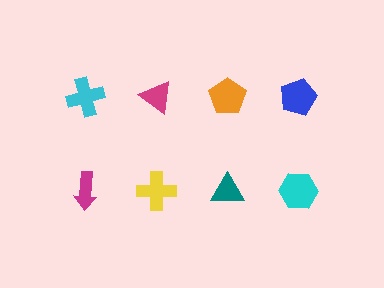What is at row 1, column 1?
A cyan cross.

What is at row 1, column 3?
An orange pentagon.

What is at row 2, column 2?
A yellow cross.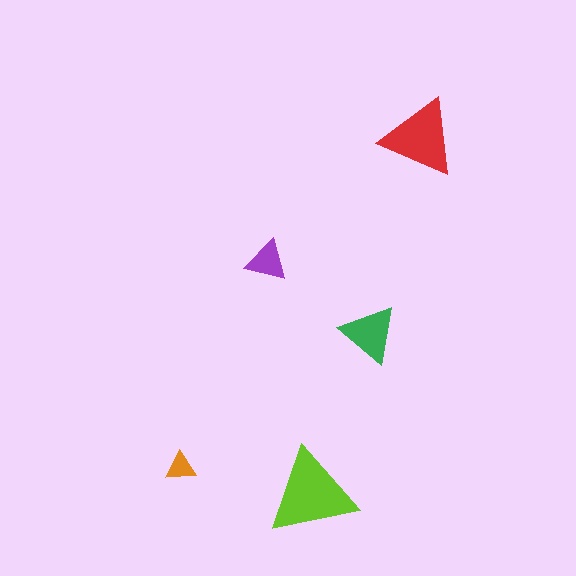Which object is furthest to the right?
The red triangle is rightmost.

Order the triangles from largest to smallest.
the lime one, the red one, the green one, the purple one, the orange one.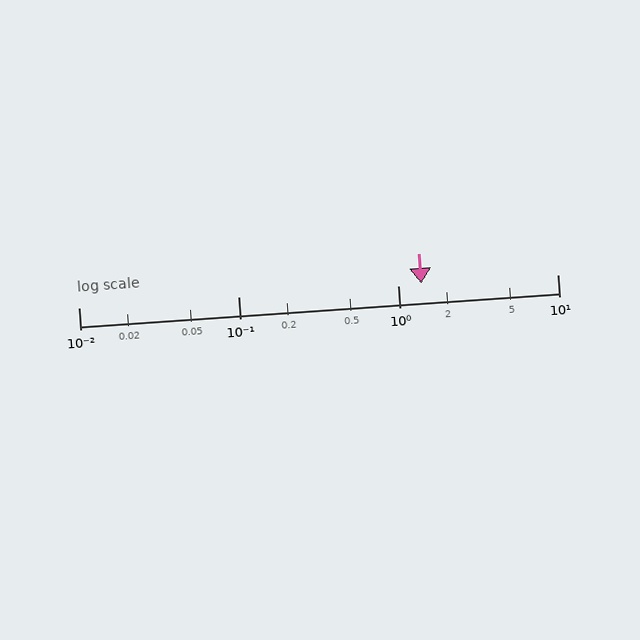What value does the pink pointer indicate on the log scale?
The pointer indicates approximately 1.4.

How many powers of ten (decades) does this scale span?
The scale spans 3 decades, from 0.01 to 10.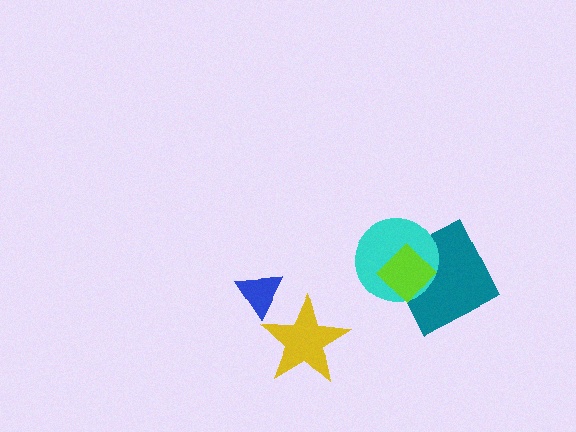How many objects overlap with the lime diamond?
2 objects overlap with the lime diamond.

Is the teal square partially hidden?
Yes, it is partially covered by another shape.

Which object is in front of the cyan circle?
The lime diamond is in front of the cyan circle.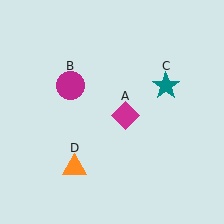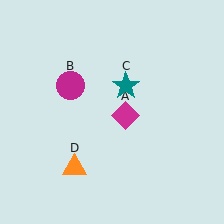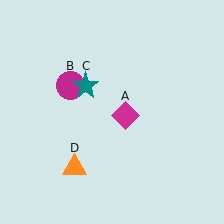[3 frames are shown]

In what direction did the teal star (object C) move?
The teal star (object C) moved left.